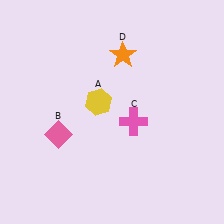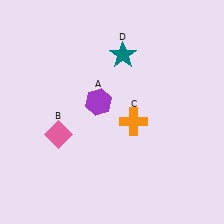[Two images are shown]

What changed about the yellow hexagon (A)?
In Image 1, A is yellow. In Image 2, it changed to purple.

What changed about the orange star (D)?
In Image 1, D is orange. In Image 2, it changed to teal.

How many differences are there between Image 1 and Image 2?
There are 3 differences between the two images.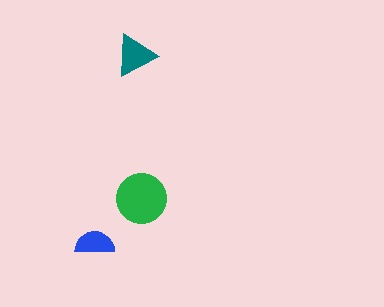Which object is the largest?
The green circle.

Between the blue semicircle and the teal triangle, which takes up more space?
The teal triangle.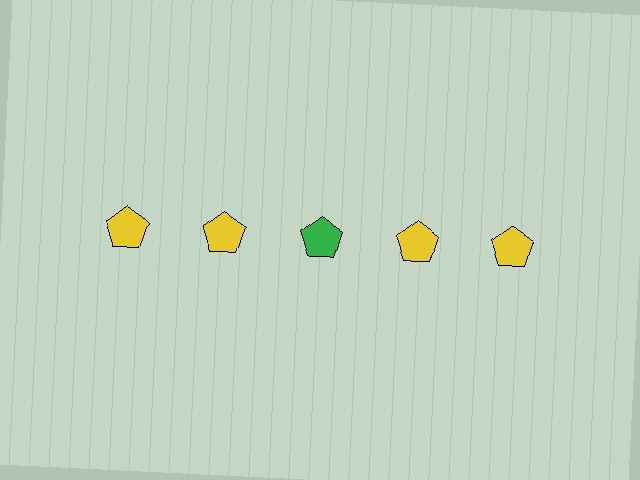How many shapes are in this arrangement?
There are 5 shapes arranged in a grid pattern.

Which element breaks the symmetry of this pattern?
The green pentagon in the top row, center column breaks the symmetry. All other shapes are yellow pentagons.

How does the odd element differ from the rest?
It has a different color: green instead of yellow.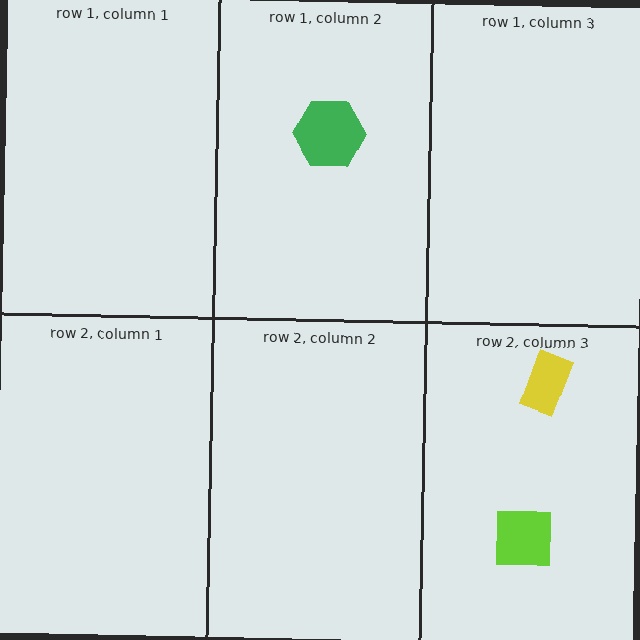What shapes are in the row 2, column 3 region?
The lime square, the yellow rectangle.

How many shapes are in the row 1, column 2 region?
1.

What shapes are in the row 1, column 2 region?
The green hexagon.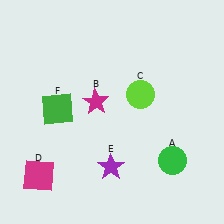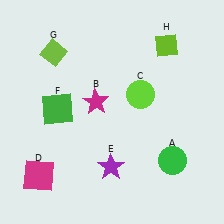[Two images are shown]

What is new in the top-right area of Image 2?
A lime diamond (H) was added in the top-right area of Image 2.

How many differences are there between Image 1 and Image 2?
There are 2 differences between the two images.